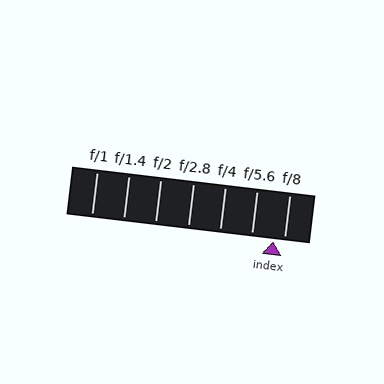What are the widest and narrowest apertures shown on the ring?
The widest aperture shown is f/1 and the narrowest is f/8.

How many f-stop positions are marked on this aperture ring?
There are 7 f-stop positions marked.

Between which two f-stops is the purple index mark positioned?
The index mark is between f/5.6 and f/8.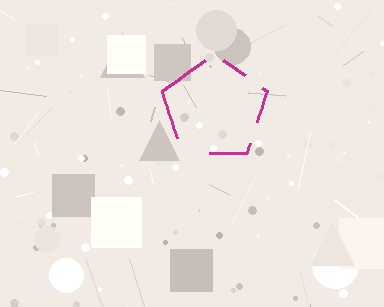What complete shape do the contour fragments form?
The contour fragments form a pentagon.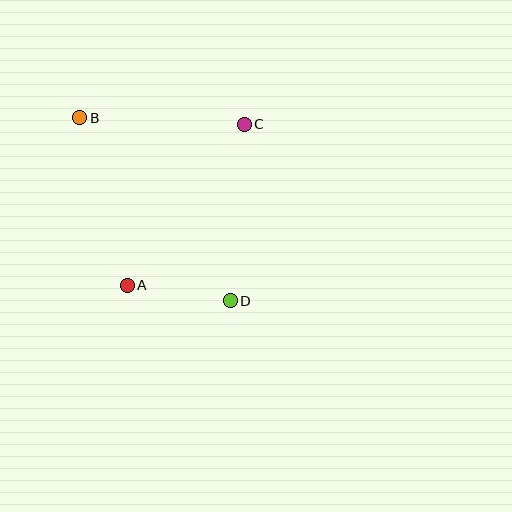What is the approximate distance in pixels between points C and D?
The distance between C and D is approximately 177 pixels.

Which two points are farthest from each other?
Points B and D are farthest from each other.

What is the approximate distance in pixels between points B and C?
The distance between B and C is approximately 164 pixels.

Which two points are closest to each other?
Points A and D are closest to each other.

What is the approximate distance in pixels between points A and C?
The distance between A and C is approximately 199 pixels.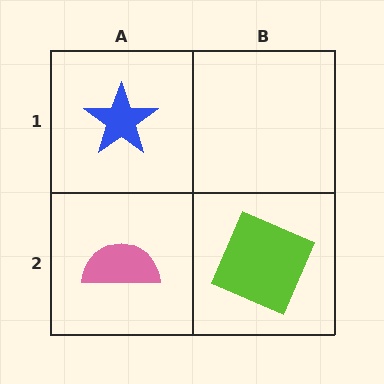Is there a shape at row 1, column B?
No, that cell is empty.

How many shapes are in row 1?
1 shape.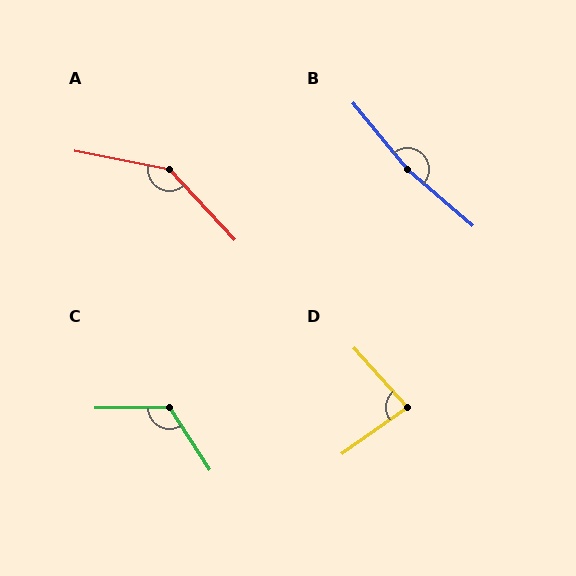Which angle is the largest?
B, at approximately 170 degrees.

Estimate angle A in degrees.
Approximately 144 degrees.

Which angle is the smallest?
D, at approximately 84 degrees.